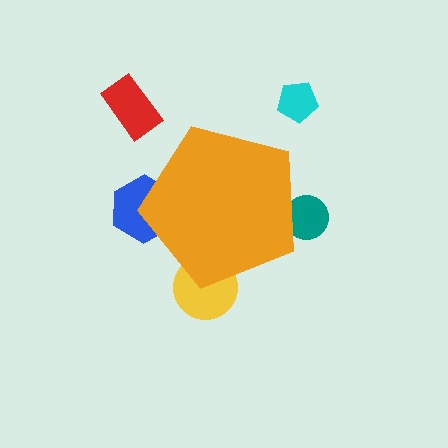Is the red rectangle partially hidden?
No, the red rectangle is fully visible.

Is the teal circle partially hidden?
Yes, the teal circle is partially hidden behind the orange pentagon.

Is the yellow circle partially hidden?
Yes, the yellow circle is partially hidden behind the orange pentagon.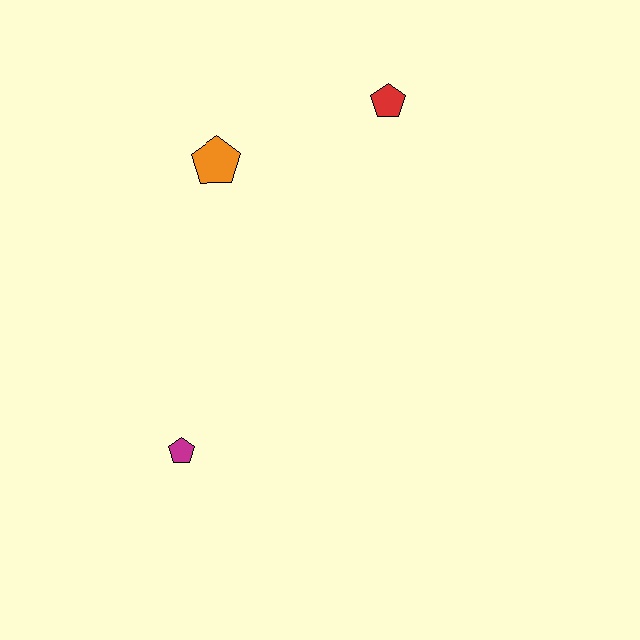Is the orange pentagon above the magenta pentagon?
Yes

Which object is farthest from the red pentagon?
The magenta pentagon is farthest from the red pentagon.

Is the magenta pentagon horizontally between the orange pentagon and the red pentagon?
No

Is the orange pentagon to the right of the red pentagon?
No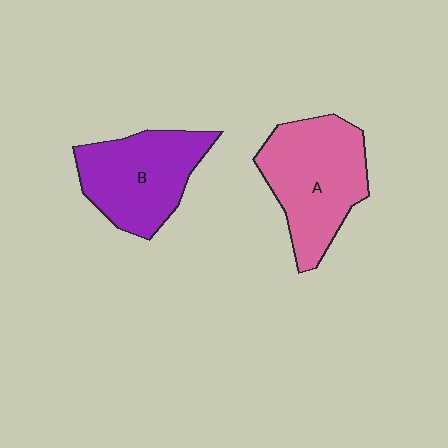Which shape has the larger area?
Shape A (pink).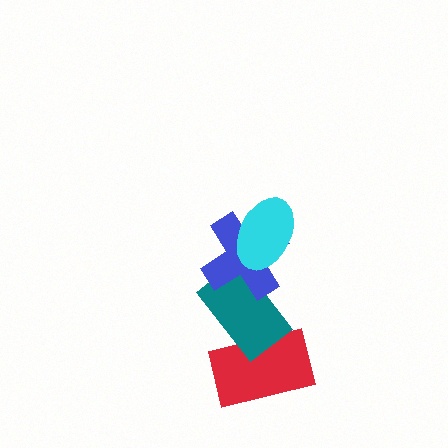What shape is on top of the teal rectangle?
The blue cross is on top of the teal rectangle.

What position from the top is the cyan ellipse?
The cyan ellipse is 1st from the top.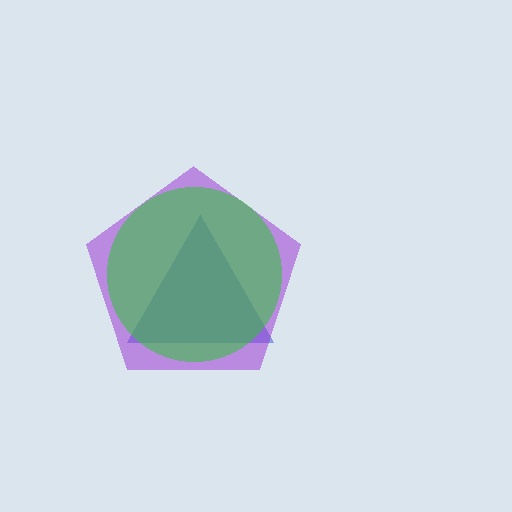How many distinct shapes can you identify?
There are 3 distinct shapes: a blue triangle, a purple pentagon, a green circle.